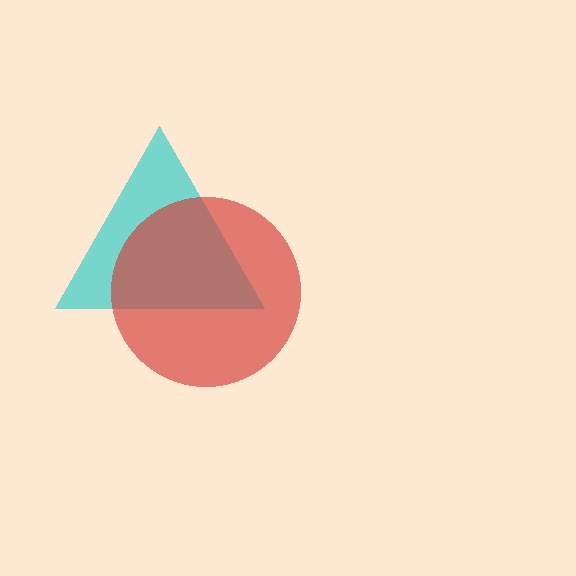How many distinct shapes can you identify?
There are 2 distinct shapes: a cyan triangle, a red circle.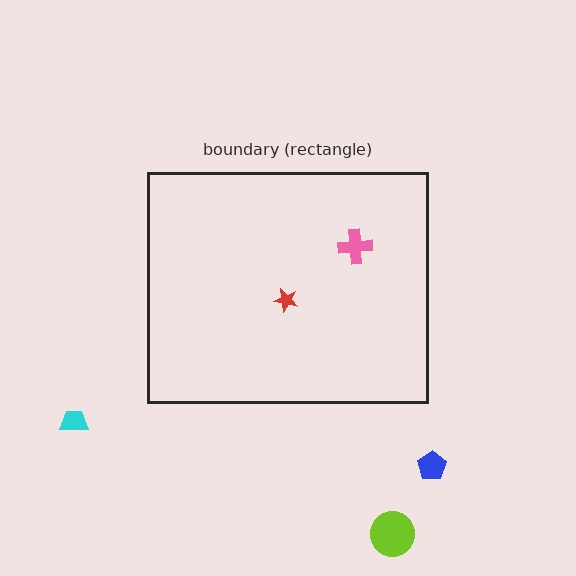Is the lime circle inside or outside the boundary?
Outside.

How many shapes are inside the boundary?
2 inside, 3 outside.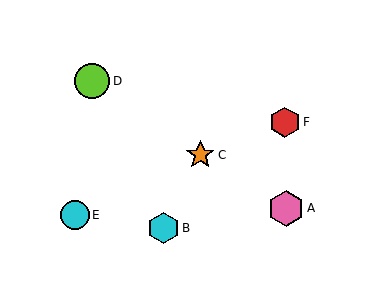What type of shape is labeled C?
Shape C is an orange star.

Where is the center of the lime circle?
The center of the lime circle is at (92, 81).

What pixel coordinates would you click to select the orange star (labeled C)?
Click at (200, 155) to select the orange star C.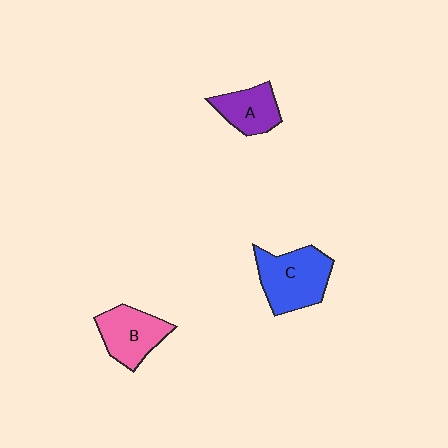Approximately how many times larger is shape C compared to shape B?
Approximately 1.3 times.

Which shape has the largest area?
Shape C (blue).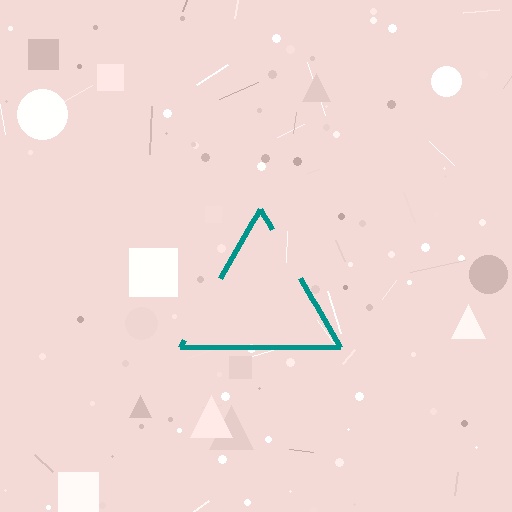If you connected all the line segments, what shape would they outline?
They would outline a triangle.